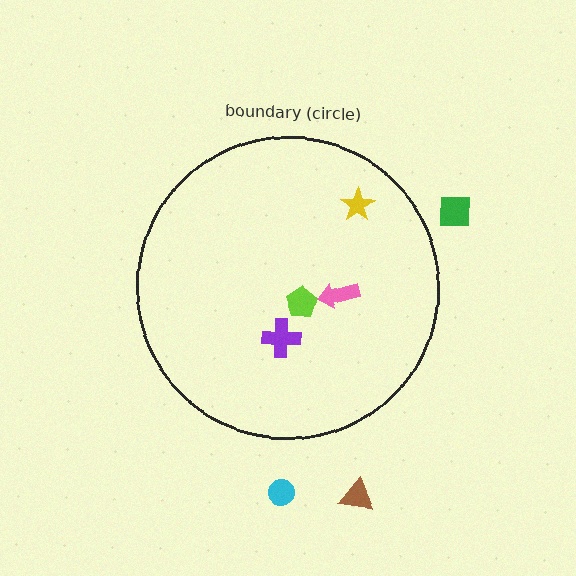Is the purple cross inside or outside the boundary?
Inside.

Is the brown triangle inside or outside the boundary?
Outside.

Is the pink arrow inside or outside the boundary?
Inside.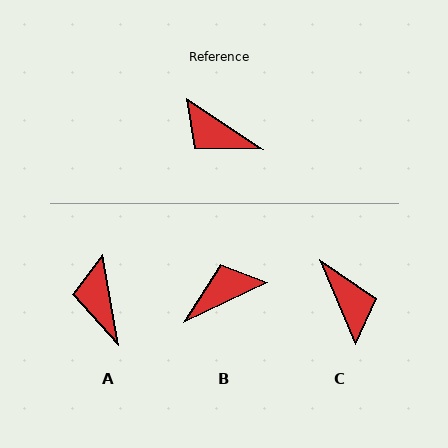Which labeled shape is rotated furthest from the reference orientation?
C, about 146 degrees away.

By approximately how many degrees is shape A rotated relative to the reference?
Approximately 46 degrees clockwise.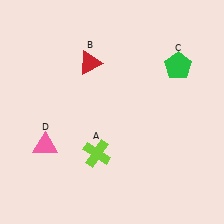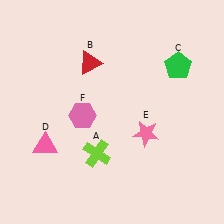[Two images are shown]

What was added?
A pink star (E), a pink hexagon (F) were added in Image 2.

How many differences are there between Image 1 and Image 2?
There are 2 differences between the two images.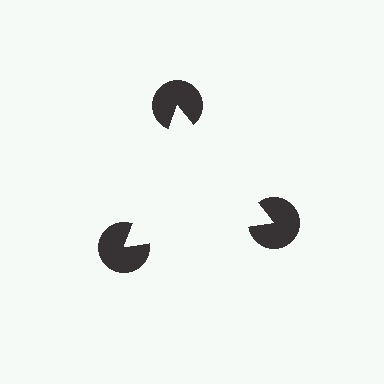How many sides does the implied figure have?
3 sides.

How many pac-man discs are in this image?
There are 3 — one at each vertex of the illusory triangle.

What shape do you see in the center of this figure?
An illusory triangle — its edges are inferred from the aligned wedge cuts in the pac-man discs, not physically drawn.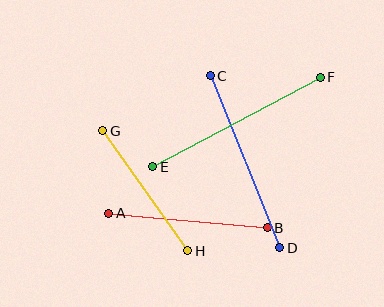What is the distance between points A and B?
The distance is approximately 159 pixels.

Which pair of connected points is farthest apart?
Points E and F are farthest apart.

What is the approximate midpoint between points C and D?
The midpoint is at approximately (245, 162) pixels.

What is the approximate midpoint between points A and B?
The midpoint is at approximately (188, 220) pixels.